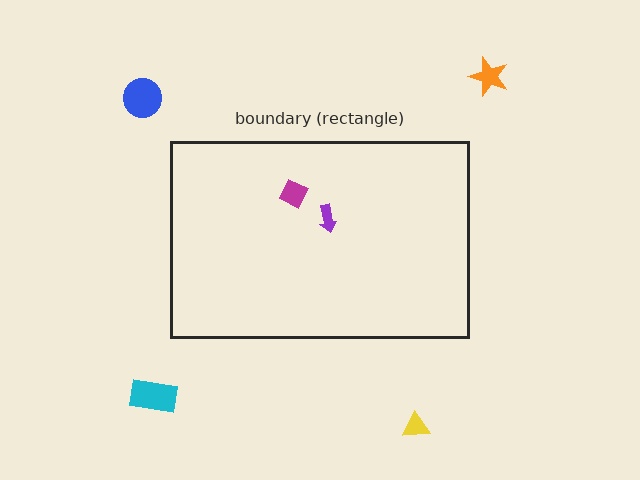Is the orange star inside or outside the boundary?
Outside.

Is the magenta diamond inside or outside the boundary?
Inside.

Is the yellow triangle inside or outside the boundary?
Outside.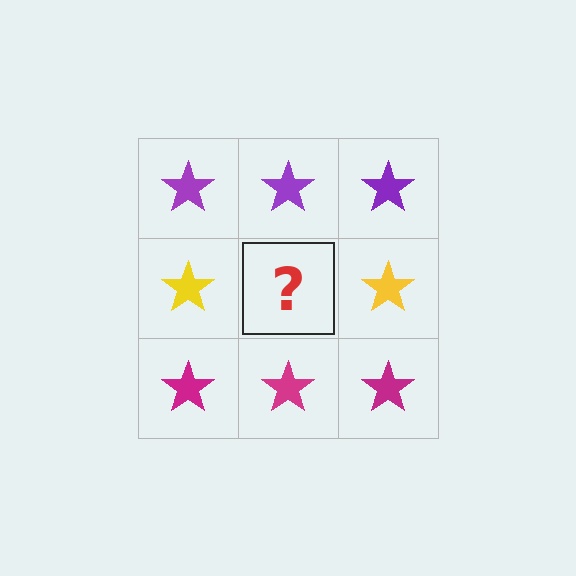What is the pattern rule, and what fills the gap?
The rule is that each row has a consistent color. The gap should be filled with a yellow star.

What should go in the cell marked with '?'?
The missing cell should contain a yellow star.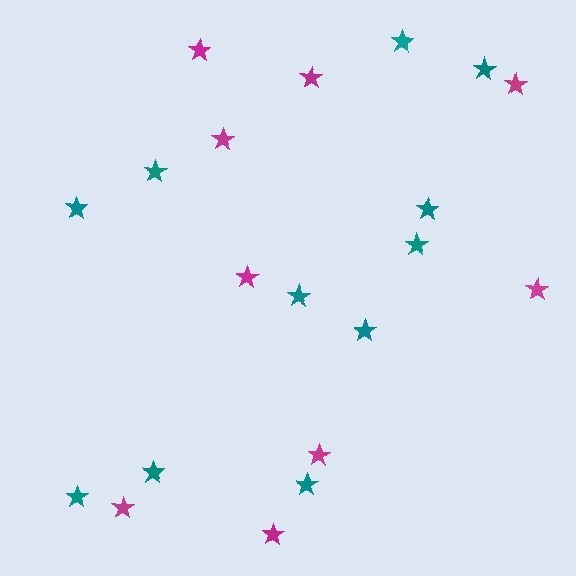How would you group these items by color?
There are 2 groups: one group of teal stars (11) and one group of magenta stars (9).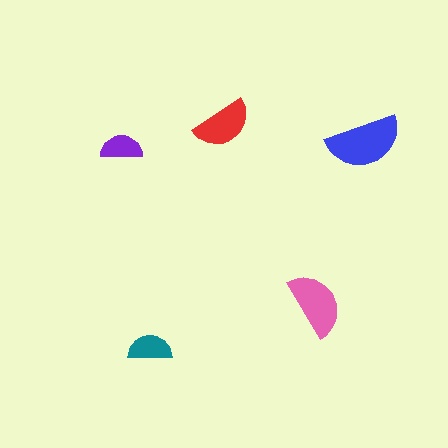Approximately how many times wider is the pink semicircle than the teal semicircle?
About 1.5 times wider.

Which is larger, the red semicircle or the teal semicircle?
The red one.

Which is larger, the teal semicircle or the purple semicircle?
The teal one.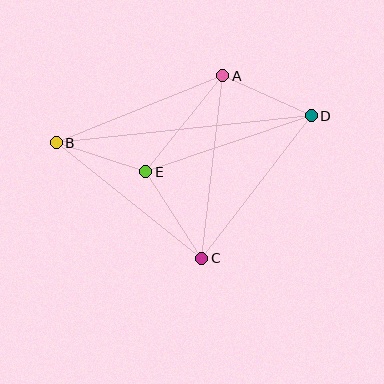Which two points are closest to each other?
Points B and E are closest to each other.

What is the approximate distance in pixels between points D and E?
The distance between D and E is approximately 175 pixels.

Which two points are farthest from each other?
Points B and D are farthest from each other.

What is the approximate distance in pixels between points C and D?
The distance between C and D is approximately 180 pixels.